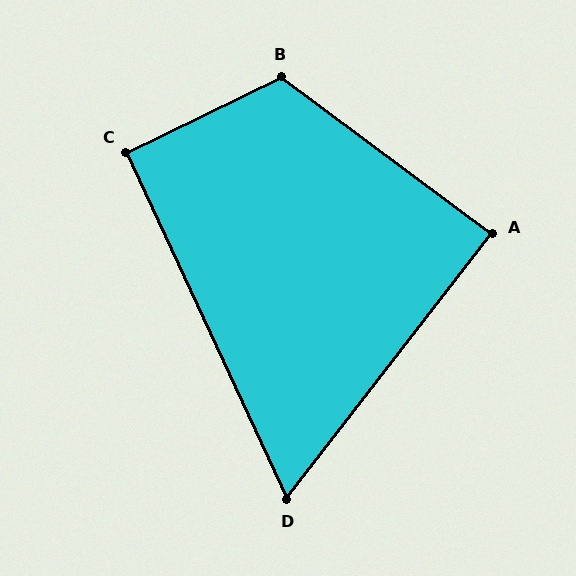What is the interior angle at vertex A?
Approximately 89 degrees (approximately right).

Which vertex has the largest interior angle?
B, at approximately 117 degrees.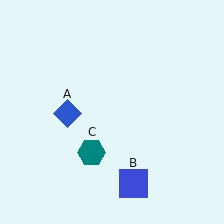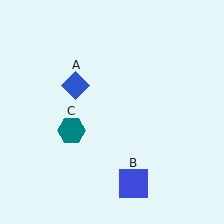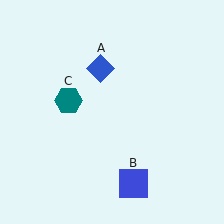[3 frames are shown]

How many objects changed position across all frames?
2 objects changed position: blue diamond (object A), teal hexagon (object C).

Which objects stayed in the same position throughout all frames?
Blue square (object B) remained stationary.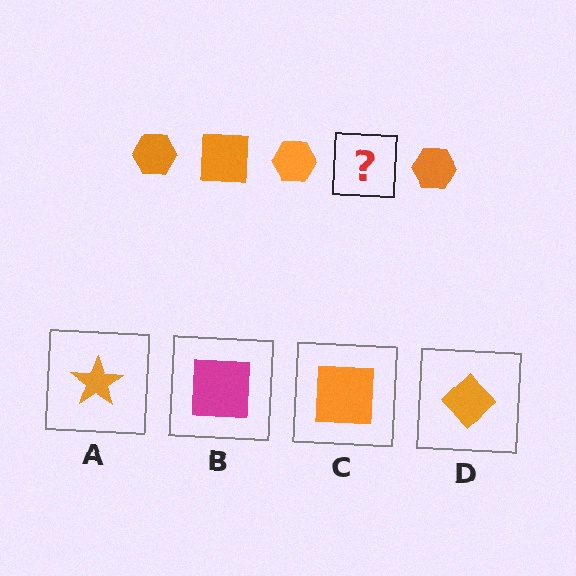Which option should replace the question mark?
Option C.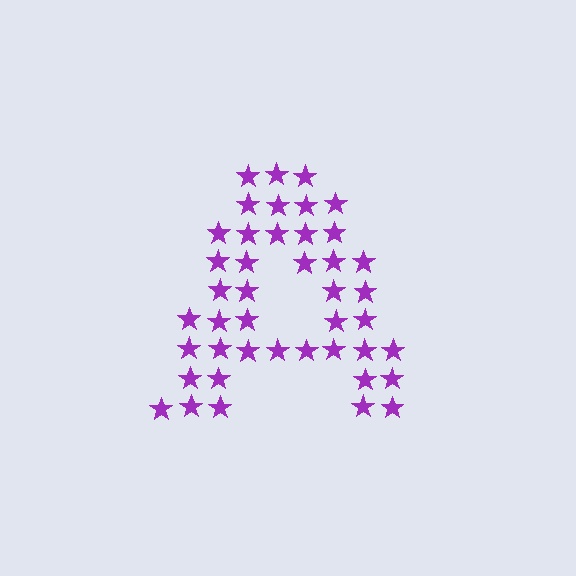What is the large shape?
The large shape is the letter A.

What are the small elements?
The small elements are stars.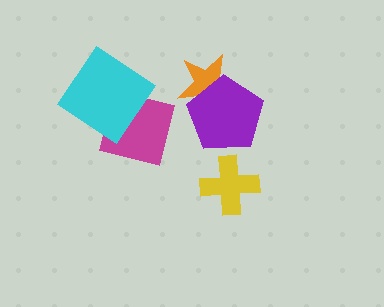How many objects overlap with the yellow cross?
0 objects overlap with the yellow cross.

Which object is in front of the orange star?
The purple pentagon is in front of the orange star.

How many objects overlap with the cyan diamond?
1 object overlaps with the cyan diamond.